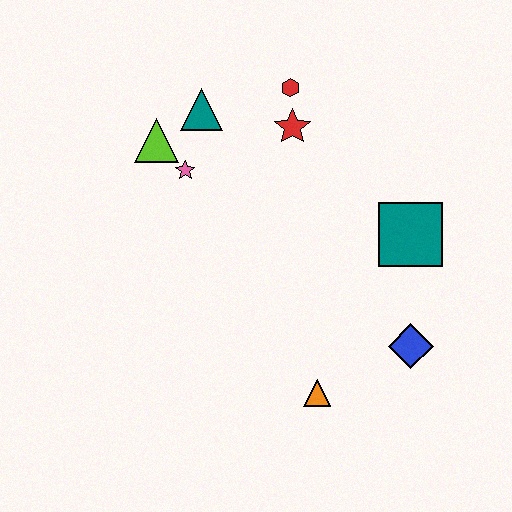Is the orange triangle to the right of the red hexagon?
Yes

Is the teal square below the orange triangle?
No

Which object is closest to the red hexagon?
The red star is closest to the red hexagon.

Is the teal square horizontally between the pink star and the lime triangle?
No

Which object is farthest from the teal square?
The lime triangle is farthest from the teal square.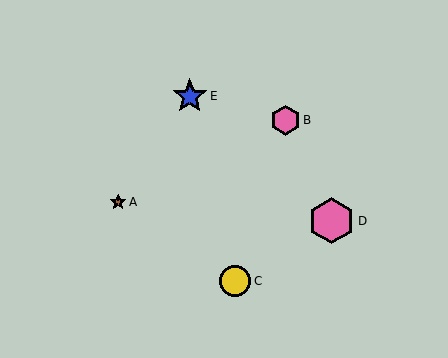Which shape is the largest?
The pink hexagon (labeled D) is the largest.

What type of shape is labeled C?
Shape C is a yellow circle.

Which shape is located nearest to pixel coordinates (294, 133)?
The pink hexagon (labeled B) at (285, 120) is nearest to that location.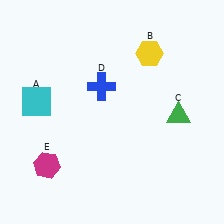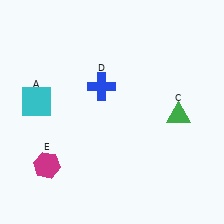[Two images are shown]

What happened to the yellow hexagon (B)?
The yellow hexagon (B) was removed in Image 2. It was in the top-right area of Image 1.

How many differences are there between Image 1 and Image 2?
There is 1 difference between the two images.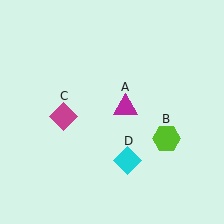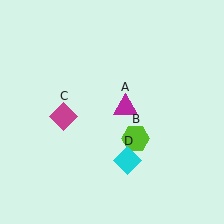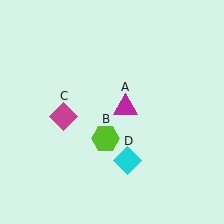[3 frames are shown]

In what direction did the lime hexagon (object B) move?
The lime hexagon (object B) moved left.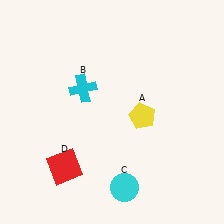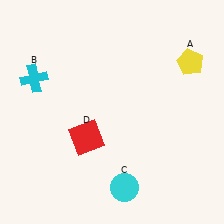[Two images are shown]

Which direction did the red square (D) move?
The red square (D) moved up.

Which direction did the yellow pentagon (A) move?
The yellow pentagon (A) moved up.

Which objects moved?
The objects that moved are: the yellow pentagon (A), the cyan cross (B), the red square (D).